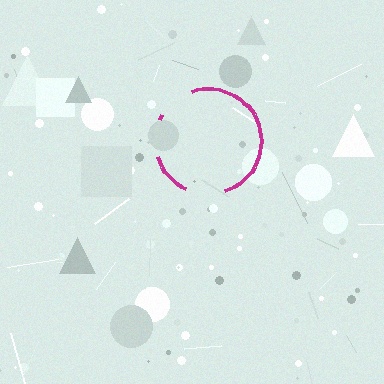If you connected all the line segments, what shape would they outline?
They would outline a circle.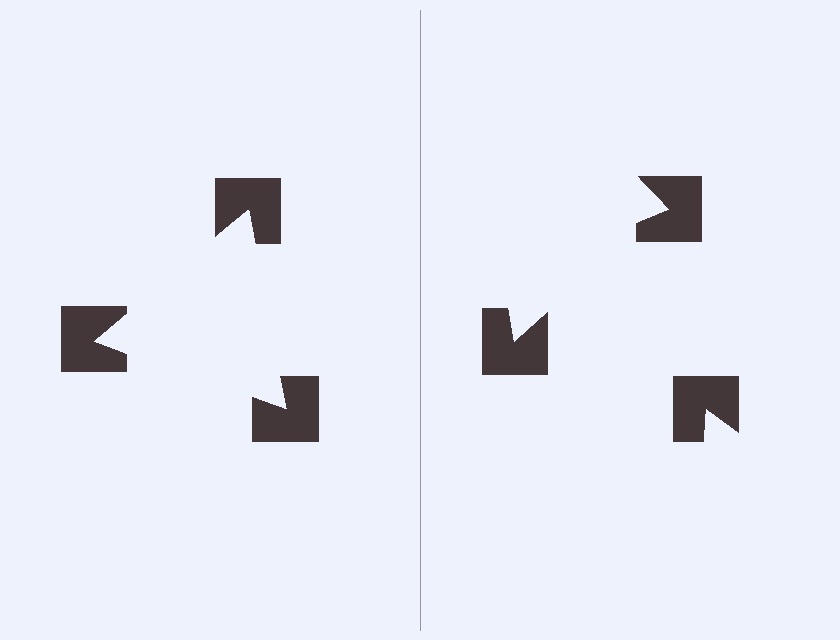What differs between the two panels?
The notched squares are positioned identically on both sides; only the wedge orientations differ. On the left they align to a triangle; on the right they are misaligned.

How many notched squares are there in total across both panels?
6 — 3 on each side.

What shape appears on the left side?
An illusory triangle.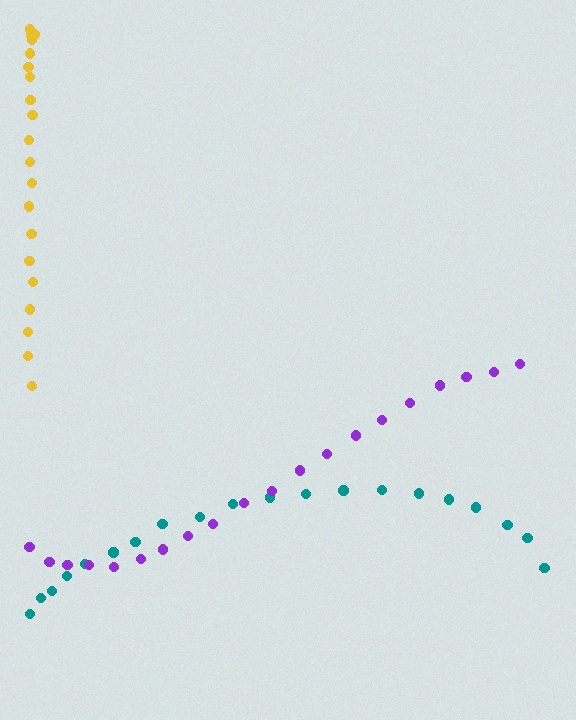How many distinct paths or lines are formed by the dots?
There are 3 distinct paths.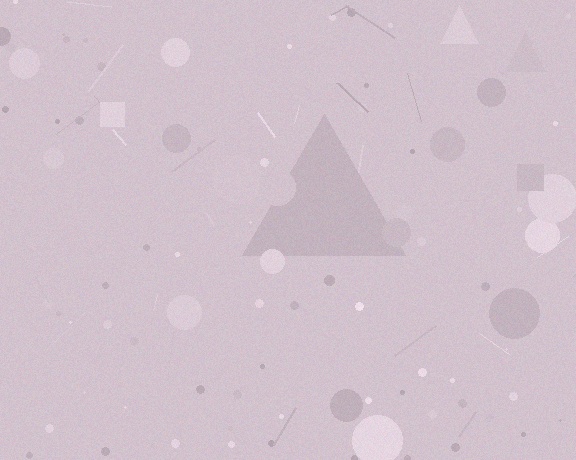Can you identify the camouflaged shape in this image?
The camouflaged shape is a triangle.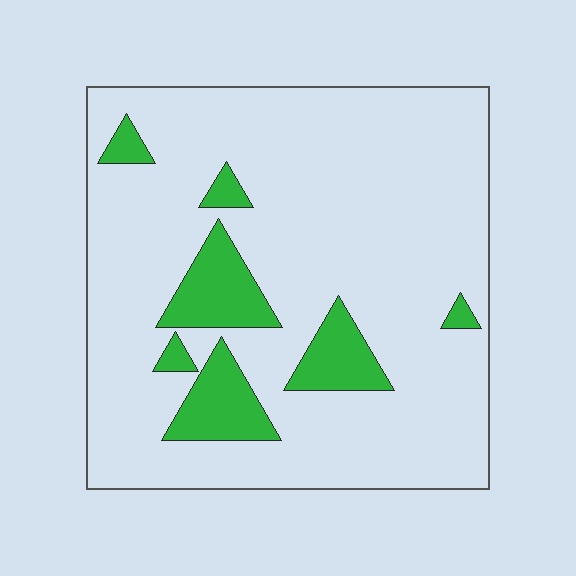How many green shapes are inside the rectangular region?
7.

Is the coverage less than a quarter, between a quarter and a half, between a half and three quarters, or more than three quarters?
Less than a quarter.